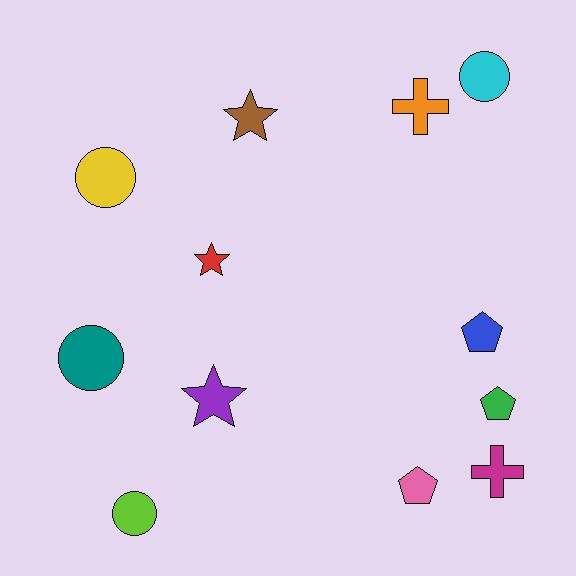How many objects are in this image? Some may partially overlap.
There are 12 objects.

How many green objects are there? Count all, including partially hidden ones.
There is 1 green object.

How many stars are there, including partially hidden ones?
There are 3 stars.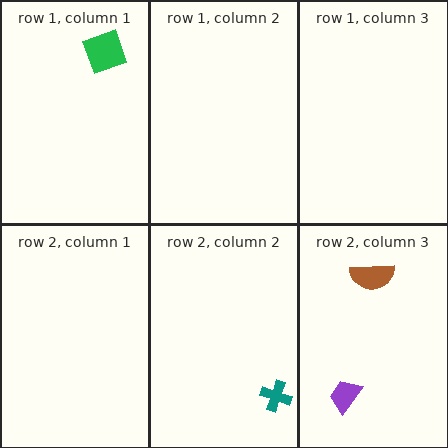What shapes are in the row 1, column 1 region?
The green diamond.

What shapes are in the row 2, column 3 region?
The purple trapezoid, the brown semicircle.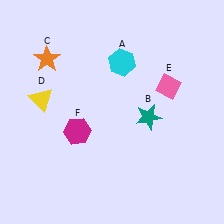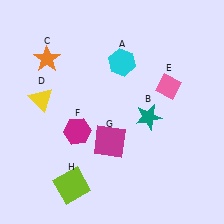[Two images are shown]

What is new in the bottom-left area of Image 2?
A lime square (H) was added in the bottom-left area of Image 2.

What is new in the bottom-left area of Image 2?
A magenta square (G) was added in the bottom-left area of Image 2.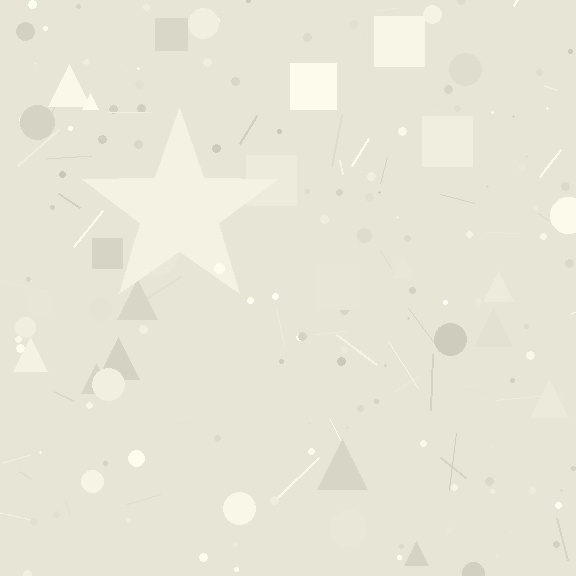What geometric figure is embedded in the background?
A star is embedded in the background.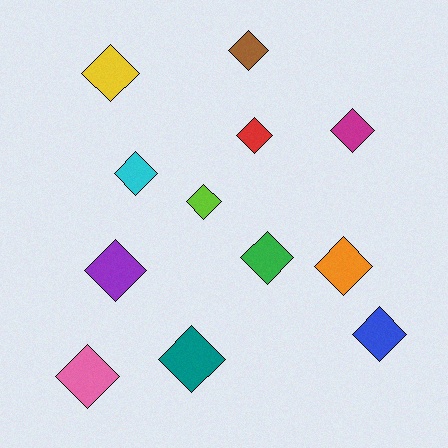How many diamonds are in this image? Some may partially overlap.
There are 12 diamonds.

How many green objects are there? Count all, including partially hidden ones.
There is 1 green object.